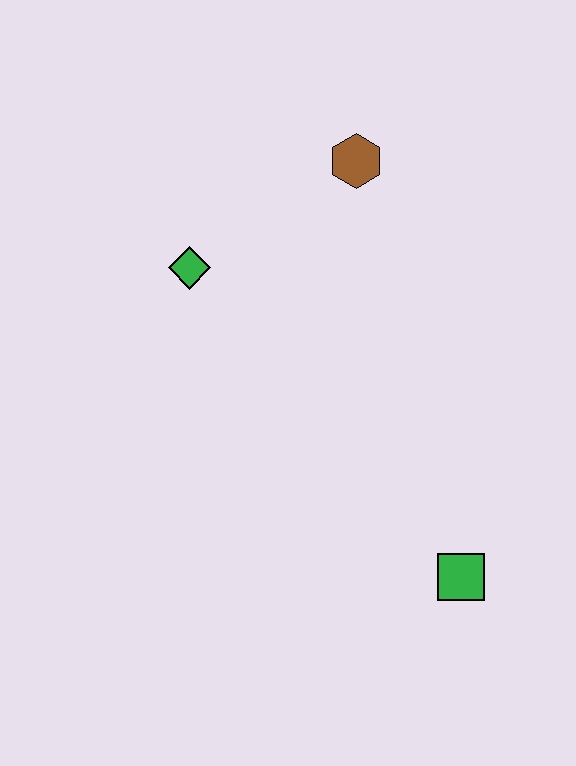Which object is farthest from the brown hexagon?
The green square is farthest from the brown hexagon.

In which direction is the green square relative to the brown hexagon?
The green square is below the brown hexagon.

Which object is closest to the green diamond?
The brown hexagon is closest to the green diamond.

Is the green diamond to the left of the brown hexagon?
Yes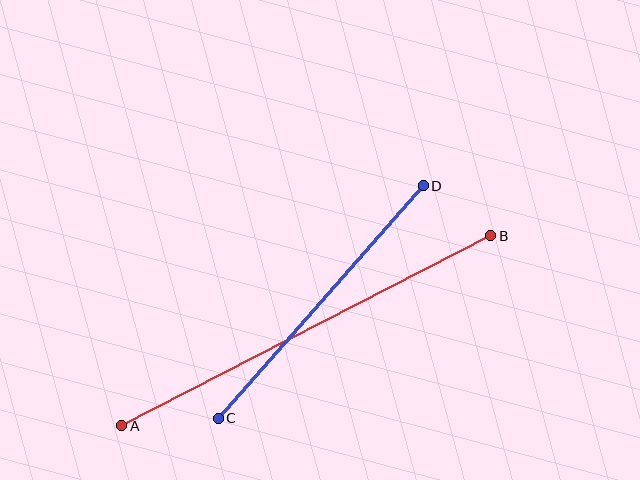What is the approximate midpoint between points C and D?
The midpoint is at approximately (321, 302) pixels.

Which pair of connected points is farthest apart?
Points A and B are farthest apart.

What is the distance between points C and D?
The distance is approximately 310 pixels.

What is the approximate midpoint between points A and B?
The midpoint is at approximately (306, 331) pixels.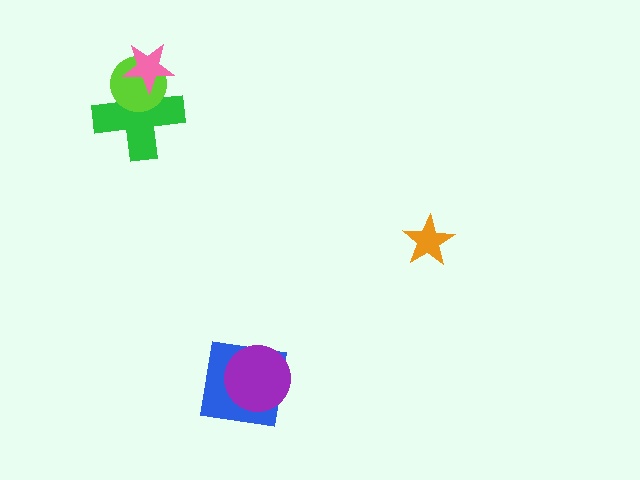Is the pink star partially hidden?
No, no other shape covers it.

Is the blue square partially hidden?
Yes, it is partially covered by another shape.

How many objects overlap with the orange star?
0 objects overlap with the orange star.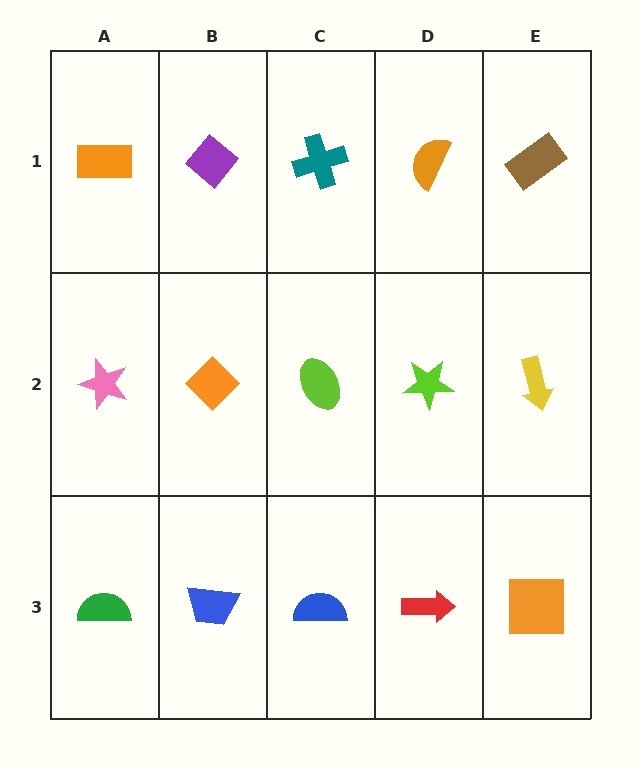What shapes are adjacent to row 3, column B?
An orange diamond (row 2, column B), a green semicircle (row 3, column A), a blue semicircle (row 3, column C).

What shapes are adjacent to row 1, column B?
An orange diamond (row 2, column B), an orange rectangle (row 1, column A), a teal cross (row 1, column C).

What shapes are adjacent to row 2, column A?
An orange rectangle (row 1, column A), a green semicircle (row 3, column A), an orange diamond (row 2, column B).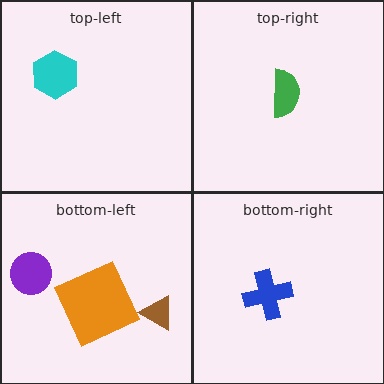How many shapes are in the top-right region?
1.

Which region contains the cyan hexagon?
The top-left region.